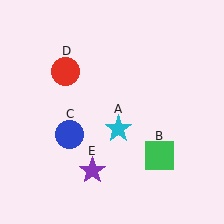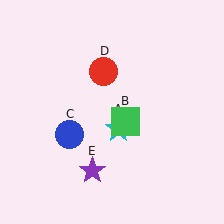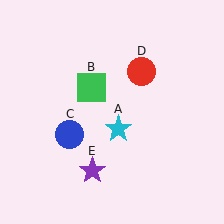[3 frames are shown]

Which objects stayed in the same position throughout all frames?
Cyan star (object A) and blue circle (object C) and purple star (object E) remained stationary.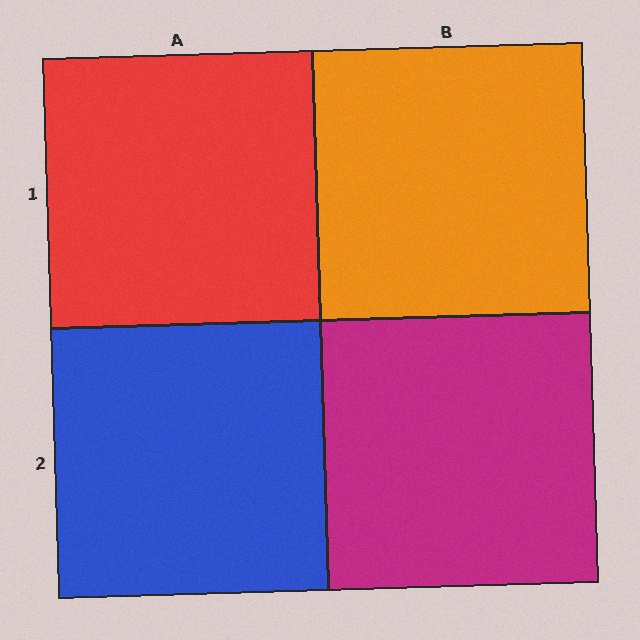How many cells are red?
1 cell is red.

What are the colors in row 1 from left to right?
Red, orange.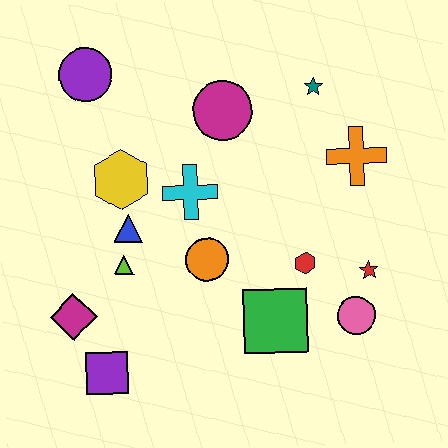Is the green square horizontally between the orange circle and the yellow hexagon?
No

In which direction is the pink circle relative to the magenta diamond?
The pink circle is to the right of the magenta diamond.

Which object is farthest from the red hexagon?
The purple circle is farthest from the red hexagon.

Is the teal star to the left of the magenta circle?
No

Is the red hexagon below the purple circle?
Yes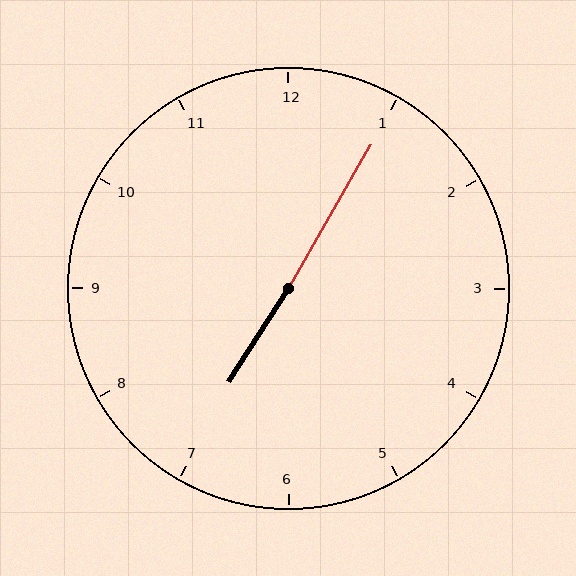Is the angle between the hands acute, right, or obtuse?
It is obtuse.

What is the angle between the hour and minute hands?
Approximately 178 degrees.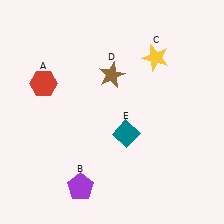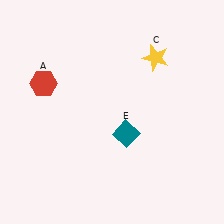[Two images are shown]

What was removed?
The brown star (D), the purple pentagon (B) were removed in Image 2.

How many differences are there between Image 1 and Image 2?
There are 2 differences between the two images.